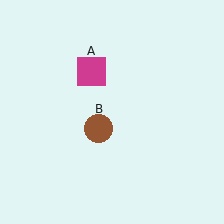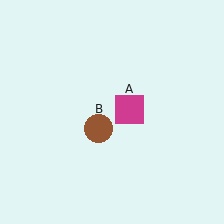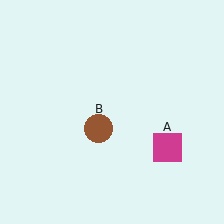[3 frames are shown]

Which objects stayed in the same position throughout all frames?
Brown circle (object B) remained stationary.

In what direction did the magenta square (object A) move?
The magenta square (object A) moved down and to the right.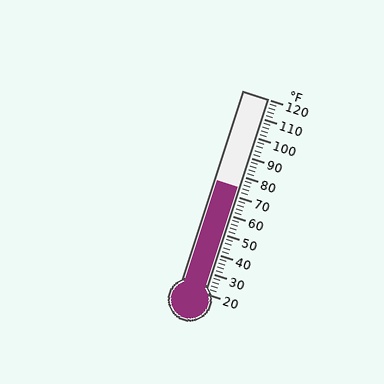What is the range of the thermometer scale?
The thermometer scale ranges from 20°F to 120°F.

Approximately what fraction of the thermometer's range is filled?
The thermometer is filled to approximately 55% of its range.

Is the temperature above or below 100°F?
The temperature is below 100°F.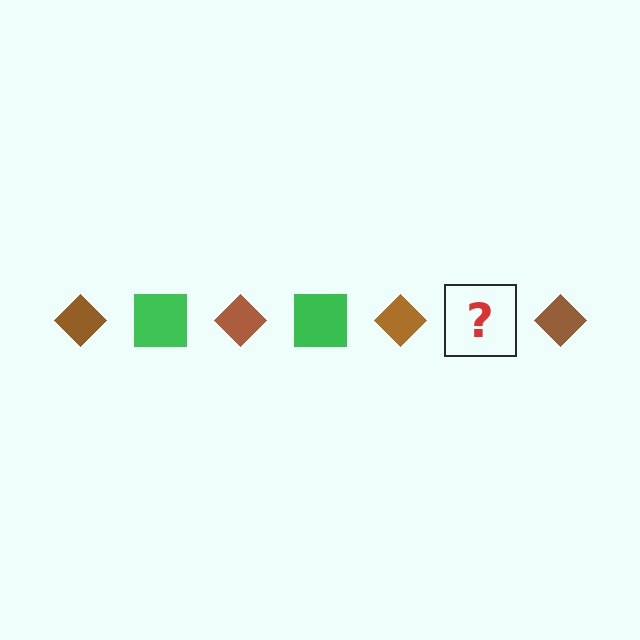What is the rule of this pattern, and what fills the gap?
The rule is that the pattern alternates between brown diamond and green square. The gap should be filled with a green square.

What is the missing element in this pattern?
The missing element is a green square.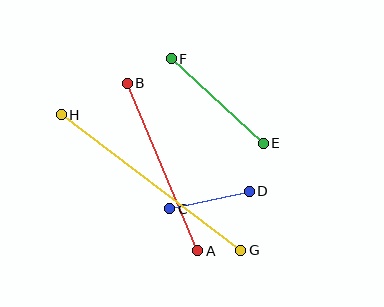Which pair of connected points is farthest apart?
Points G and H are farthest apart.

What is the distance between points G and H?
The distance is approximately 225 pixels.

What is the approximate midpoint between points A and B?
The midpoint is at approximately (162, 167) pixels.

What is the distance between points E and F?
The distance is approximately 125 pixels.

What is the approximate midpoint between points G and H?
The midpoint is at approximately (151, 182) pixels.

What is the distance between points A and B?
The distance is approximately 182 pixels.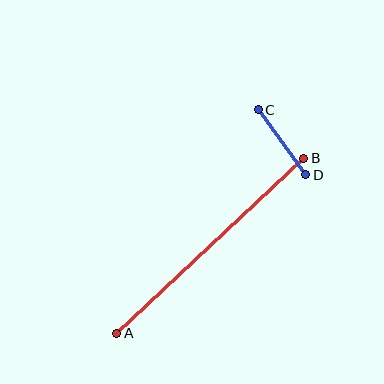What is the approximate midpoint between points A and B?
The midpoint is at approximately (210, 246) pixels.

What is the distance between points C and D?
The distance is approximately 81 pixels.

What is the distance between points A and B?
The distance is approximately 256 pixels.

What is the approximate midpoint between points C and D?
The midpoint is at approximately (282, 142) pixels.